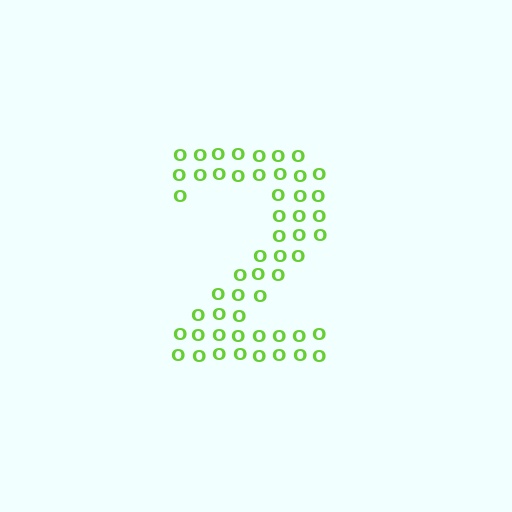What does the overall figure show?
The overall figure shows the digit 2.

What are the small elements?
The small elements are letter O's.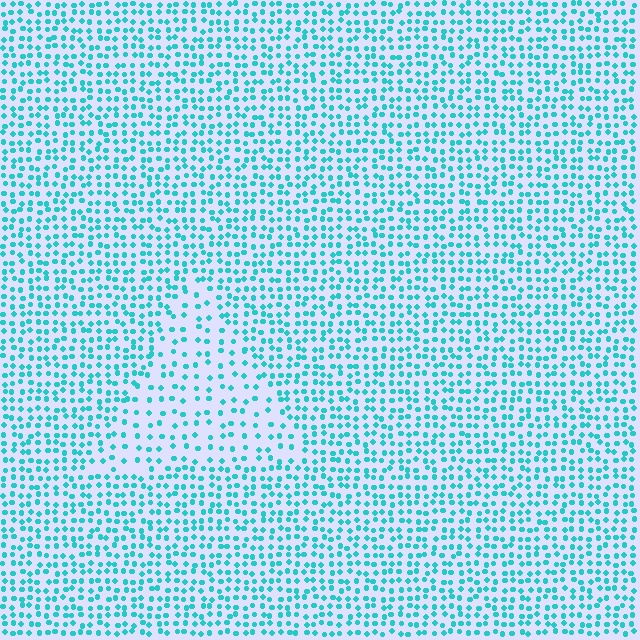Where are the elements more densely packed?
The elements are more densely packed outside the triangle boundary.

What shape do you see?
I see a triangle.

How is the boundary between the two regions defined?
The boundary is defined by a change in element density (approximately 1.9x ratio). All elements are the same color, size, and shape.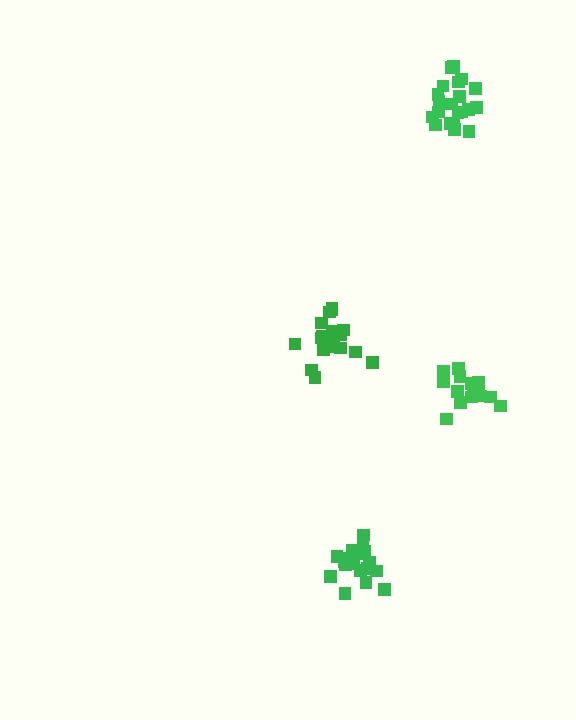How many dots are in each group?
Group 1: 19 dots, Group 2: 15 dots, Group 3: 21 dots, Group 4: 20 dots (75 total).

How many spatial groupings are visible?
There are 4 spatial groupings.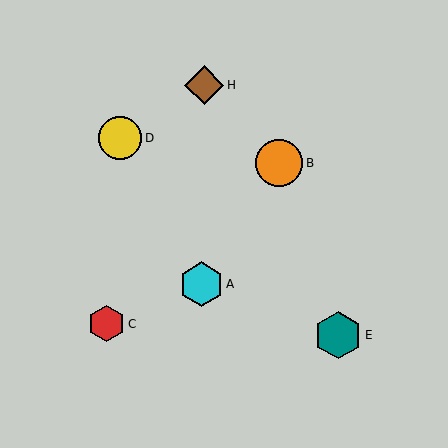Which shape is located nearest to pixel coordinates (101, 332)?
The red hexagon (labeled C) at (107, 324) is nearest to that location.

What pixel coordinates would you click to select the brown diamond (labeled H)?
Click at (204, 85) to select the brown diamond H.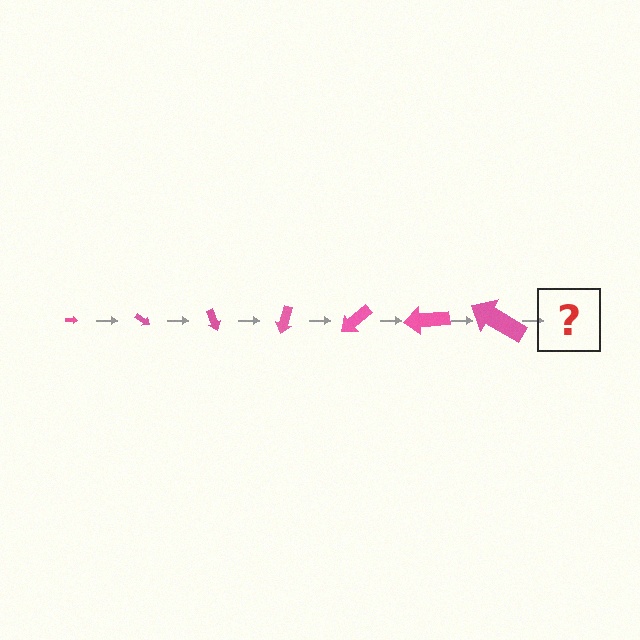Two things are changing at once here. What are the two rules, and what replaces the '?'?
The two rules are that the arrow grows larger each step and it rotates 35 degrees each step. The '?' should be an arrow, larger than the previous one and rotated 245 degrees from the start.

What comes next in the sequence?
The next element should be an arrow, larger than the previous one and rotated 245 degrees from the start.